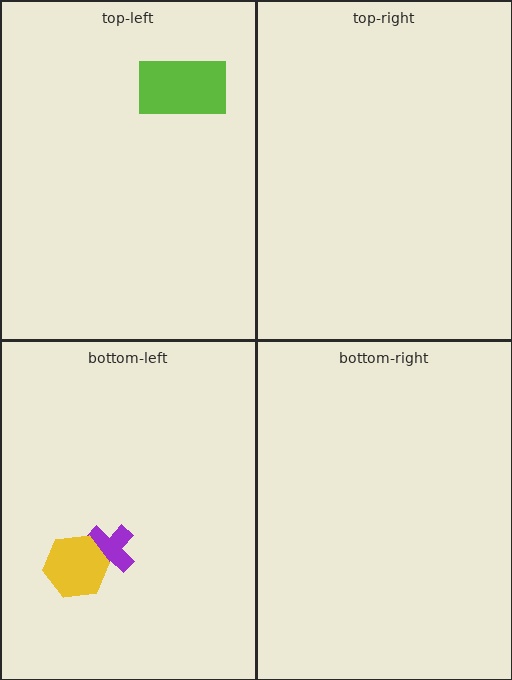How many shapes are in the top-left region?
1.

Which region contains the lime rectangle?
The top-left region.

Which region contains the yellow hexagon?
The bottom-left region.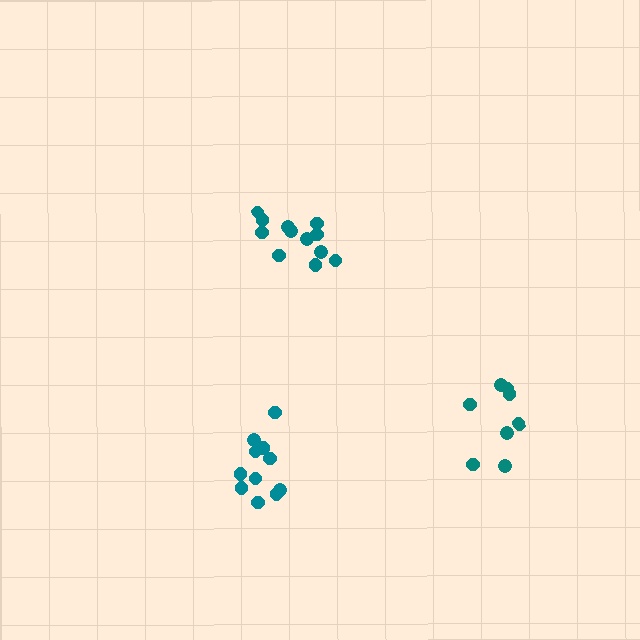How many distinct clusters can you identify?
There are 3 distinct clusters.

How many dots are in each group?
Group 1: 8 dots, Group 2: 12 dots, Group 3: 11 dots (31 total).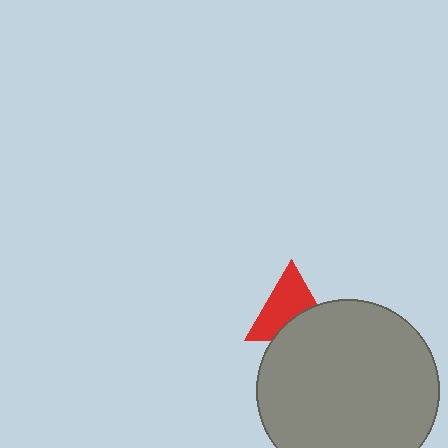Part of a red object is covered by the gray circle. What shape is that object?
It is a triangle.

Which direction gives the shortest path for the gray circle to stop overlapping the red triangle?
Moving down gives the shortest separation.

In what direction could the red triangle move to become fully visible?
The red triangle could move up. That would shift it out from behind the gray circle entirely.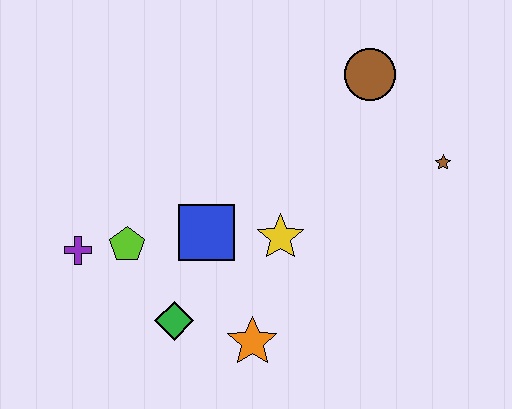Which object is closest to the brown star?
The brown circle is closest to the brown star.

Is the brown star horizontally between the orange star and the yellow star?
No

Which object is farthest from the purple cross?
The brown star is farthest from the purple cross.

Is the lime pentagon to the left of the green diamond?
Yes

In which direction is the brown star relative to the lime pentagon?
The brown star is to the right of the lime pentagon.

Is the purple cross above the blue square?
No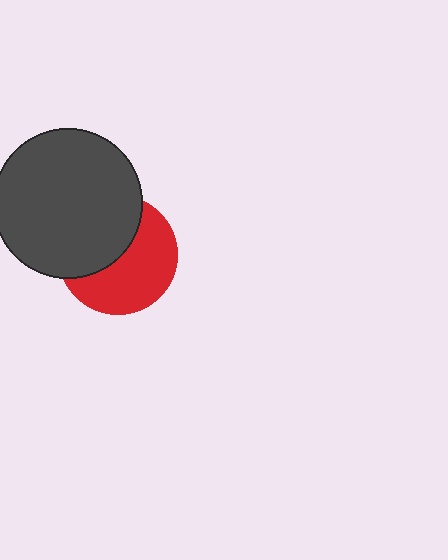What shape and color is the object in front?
The object in front is a dark gray circle.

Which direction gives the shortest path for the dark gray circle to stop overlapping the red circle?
Moving toward the upper-left gives the shortest separation.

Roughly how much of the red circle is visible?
About half of it is visible (roughly 55%).